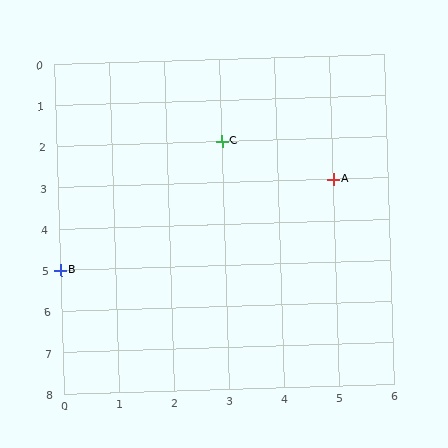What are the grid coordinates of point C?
Point C is at grid coordinates (3, 2).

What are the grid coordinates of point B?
Point B is at grid coordinates (0, 5).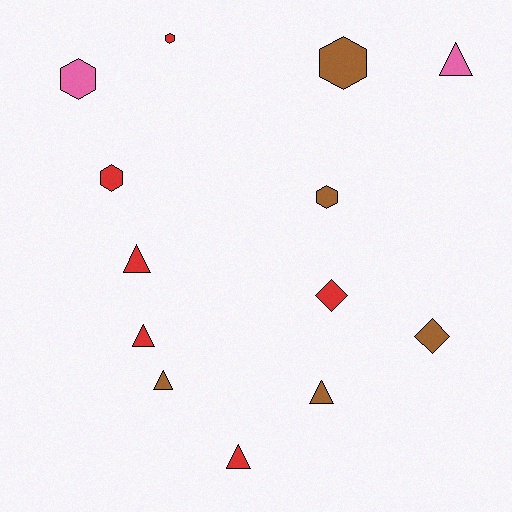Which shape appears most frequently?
Triangle, with 6 objects.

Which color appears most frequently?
Red, with 6 objects.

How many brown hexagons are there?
There are 2 brown hexagons.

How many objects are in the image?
There are 13 objects.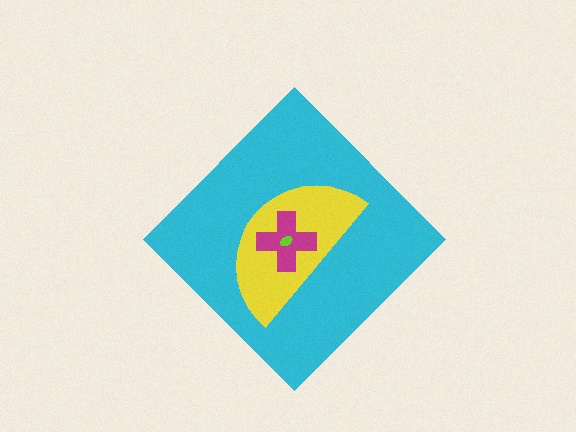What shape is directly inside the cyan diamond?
The yellow semicircle.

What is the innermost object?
The lime ellipse.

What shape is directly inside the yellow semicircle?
The magenta cross.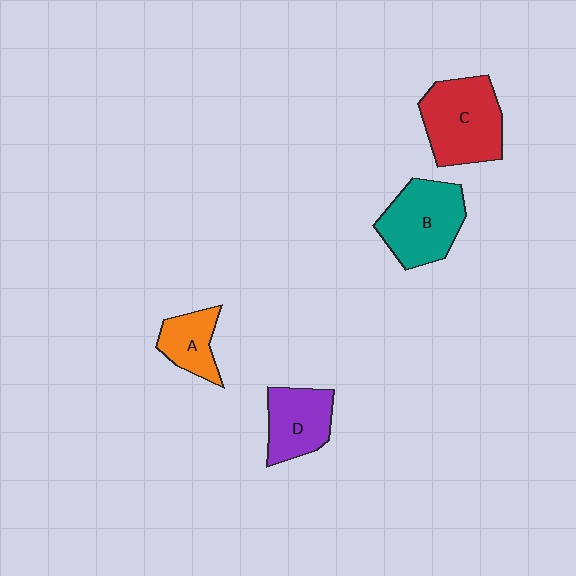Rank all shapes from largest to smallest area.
From largest to smallest: C (red), B (teal), D (purple), A (orange).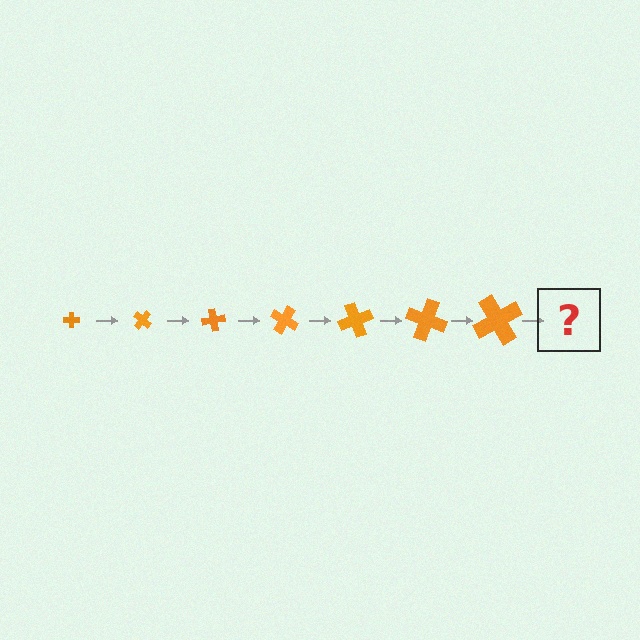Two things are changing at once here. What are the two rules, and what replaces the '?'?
The two rules are that the cross grows larger each step and it rotates 40 degrees each step. The '?' should be a cross, larger than the previous one and rotated 280 degrees from the start.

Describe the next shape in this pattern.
It should be a cross, larger than the previous one and rotated 280 degrees from the start.